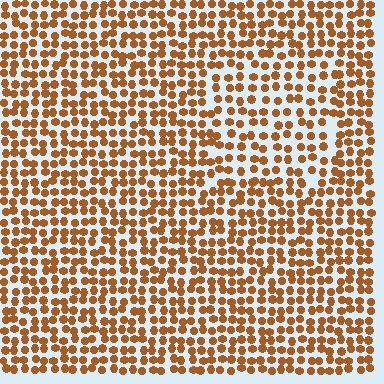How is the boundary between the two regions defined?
The boundary is defined by a change in element density (approximately 1.4x ratio). All elements are the same color, size, and shape.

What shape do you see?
I see a rectangle.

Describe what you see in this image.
The image contains small brown elements arranged at two different densities. A rectangle-shaped region is visible where the elements are less densely packed than the surrounding area.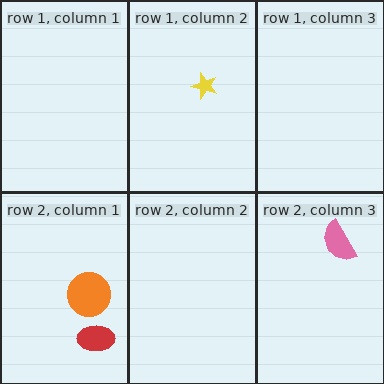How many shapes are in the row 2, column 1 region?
2.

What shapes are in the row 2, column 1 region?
The orange circle, the red ellipse.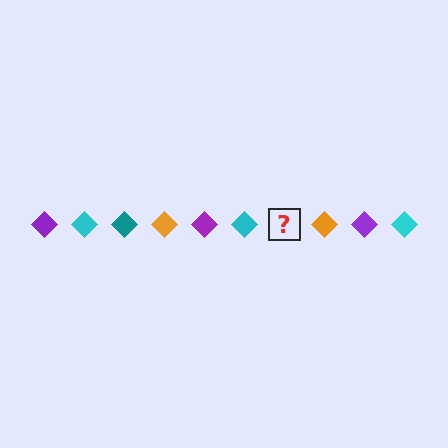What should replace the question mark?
The question mark should be replaced with a teal diamond.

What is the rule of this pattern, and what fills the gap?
The rule is that the pattern cycles through purple, cyan, teal, orange diamonds. The gap should be filled with a teal diamond.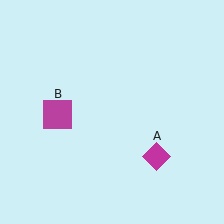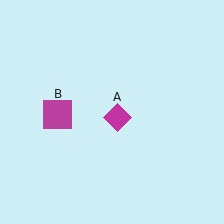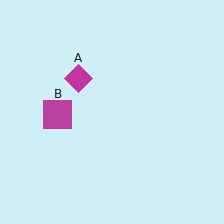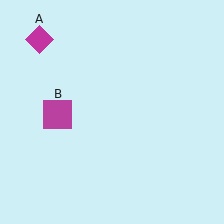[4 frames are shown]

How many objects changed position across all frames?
1 object changed position: magenta diamond (object A).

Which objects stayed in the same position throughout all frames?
Magenta square (object B) remained stationary.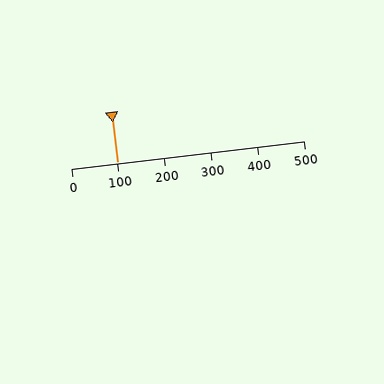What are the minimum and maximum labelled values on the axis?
The axis runs from 0 to 500.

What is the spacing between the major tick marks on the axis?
The major ticks are spaced 100 apart.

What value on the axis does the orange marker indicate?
The marker indicates approximately 100.